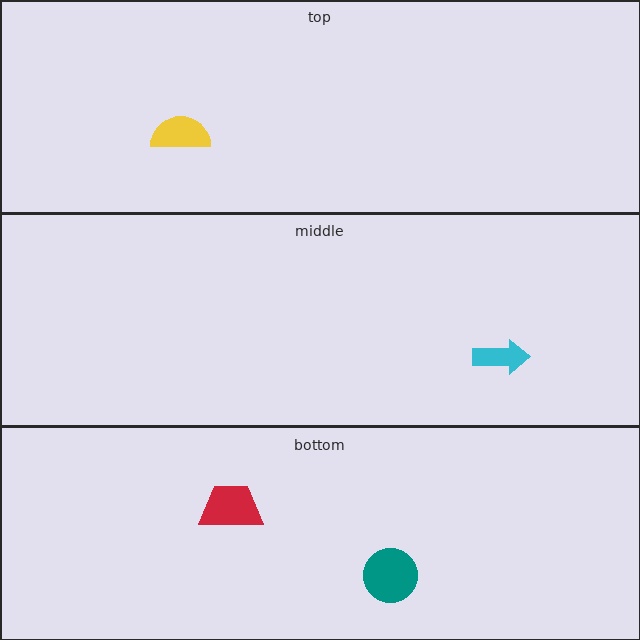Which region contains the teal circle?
The bottom region.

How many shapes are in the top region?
1.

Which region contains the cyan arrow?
The middle region.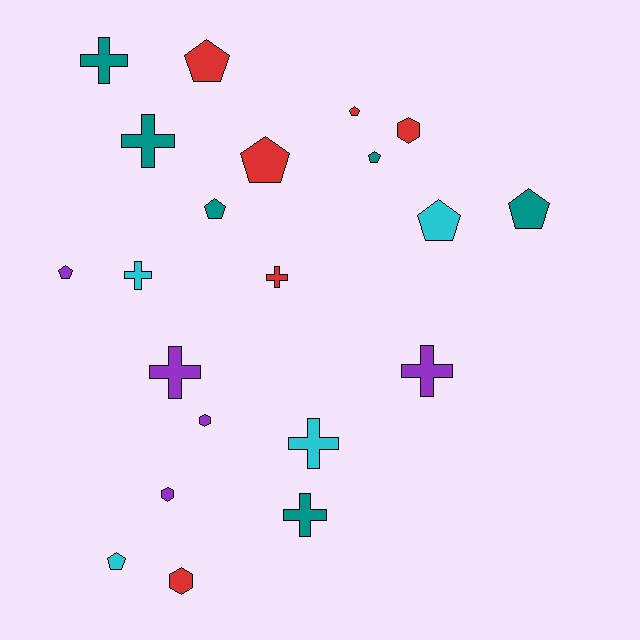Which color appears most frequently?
Red, with 6 objects.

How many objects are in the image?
There are 21 objects.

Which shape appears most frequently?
Pentagon, with 9 objects.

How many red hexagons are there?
There are 2 red hexagons.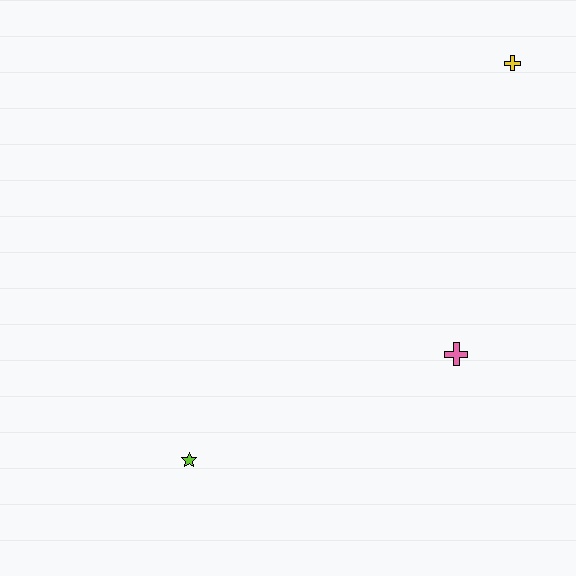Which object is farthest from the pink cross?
The yellow cross is farthest from the pink cross.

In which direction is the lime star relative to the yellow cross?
The lime star is below the yellow cross.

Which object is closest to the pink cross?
The lime star is closest to the pink cross.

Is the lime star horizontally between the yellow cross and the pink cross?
No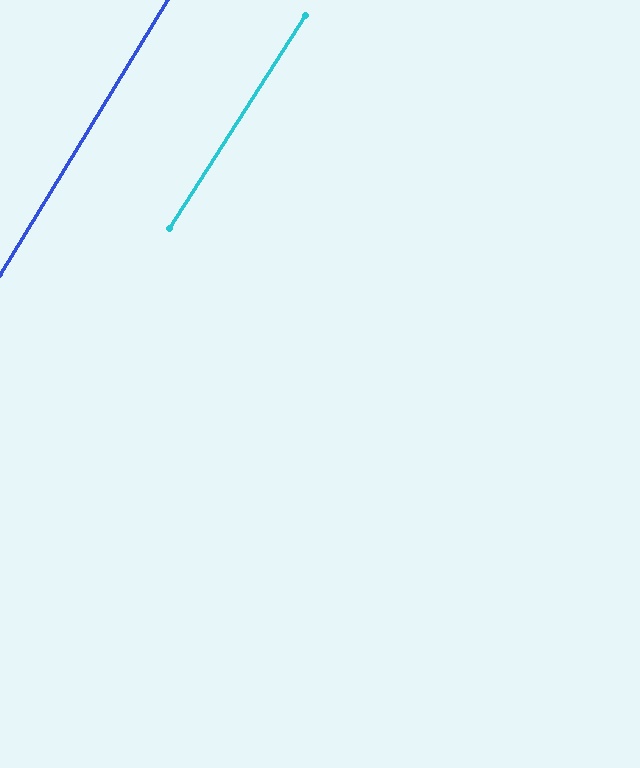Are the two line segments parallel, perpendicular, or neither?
Parallel — their directions differ by only 1.3°.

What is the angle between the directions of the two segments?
Approximately 1 degree.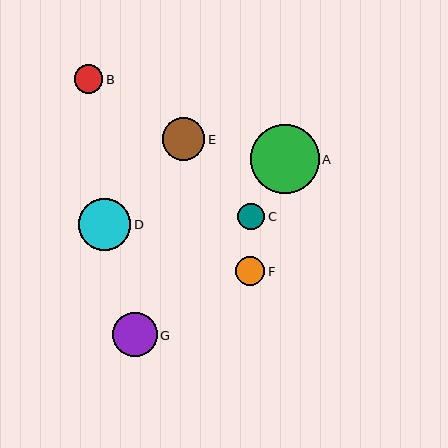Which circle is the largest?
Circle A is the largest with a size of approximately 69 pixels.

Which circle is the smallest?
Circle C is the smallest with a size of approximately 27 pixels.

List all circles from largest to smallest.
From largest to smallest: A, D, G, E, F, B, C.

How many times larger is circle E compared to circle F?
Circle E is approximately 1.5 times the size of circle F.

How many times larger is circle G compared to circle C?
Circle G is approximately 1.7 times the size of circle C.